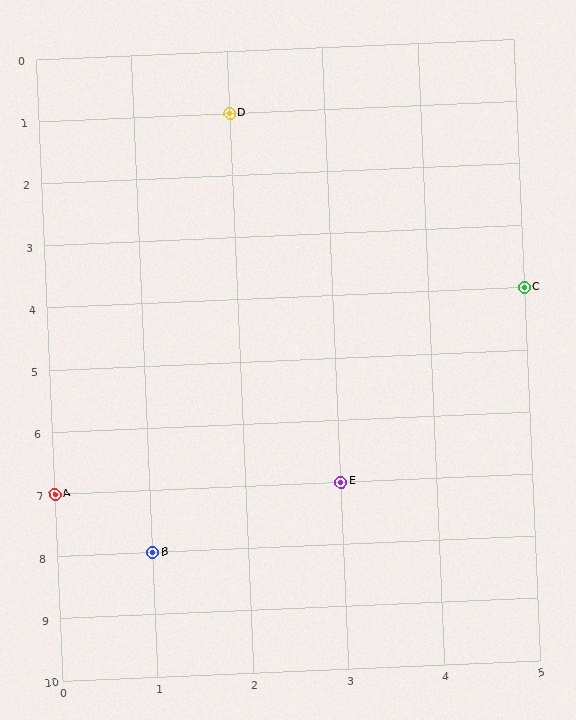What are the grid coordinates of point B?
Point B is at grid coordinates (1, 8).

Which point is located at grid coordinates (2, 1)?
Point D is at (2, 1).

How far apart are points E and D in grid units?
Points E and D are 1 column and 6 rows apart (about 6.1 grid units diagonally).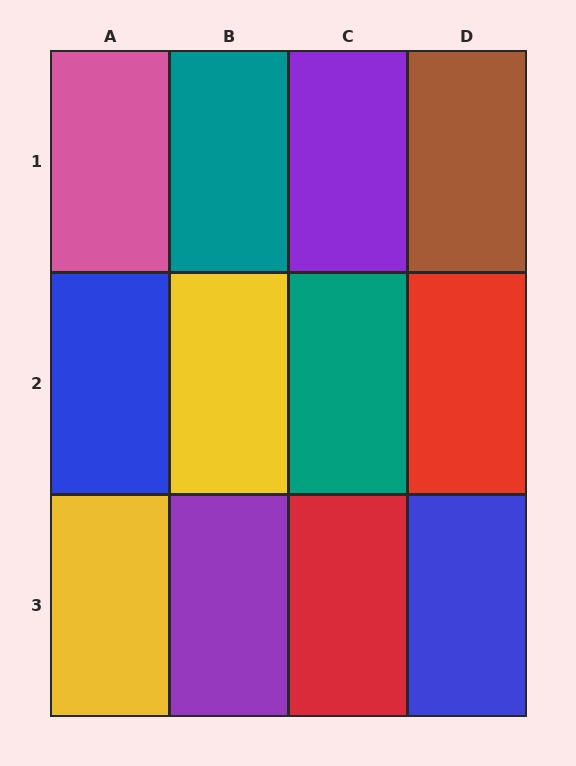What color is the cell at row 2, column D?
Red.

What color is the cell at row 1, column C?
Purple.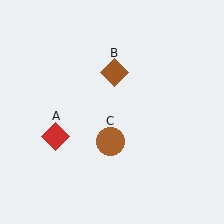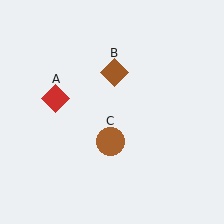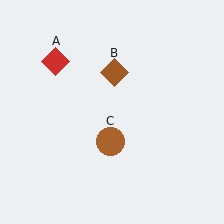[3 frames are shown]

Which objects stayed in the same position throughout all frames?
Brown diamond (object B) and brown circle (object C) remained stationary.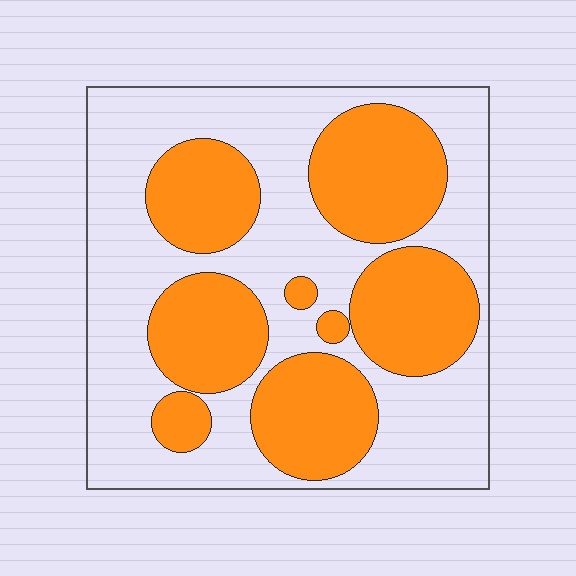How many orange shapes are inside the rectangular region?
8.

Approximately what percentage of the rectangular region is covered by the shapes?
Approximately 40%.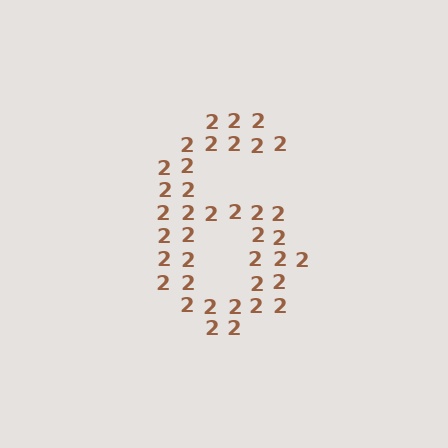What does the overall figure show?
The overall figure shows the digit 6.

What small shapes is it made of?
It is made of small digit 2's.